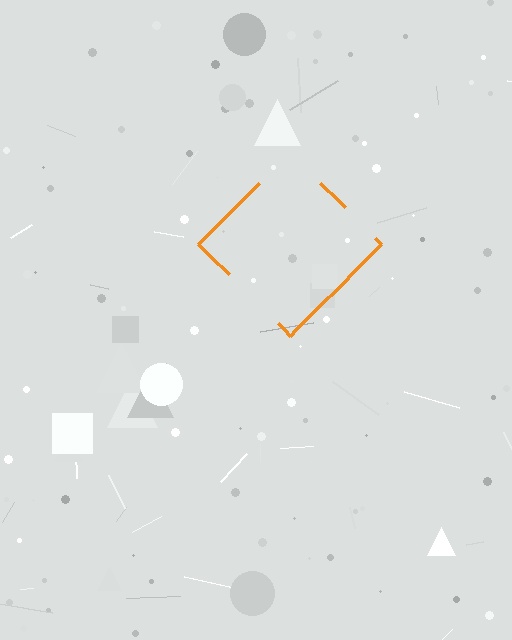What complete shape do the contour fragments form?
The contour fragments form a diamond.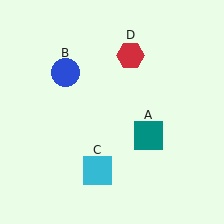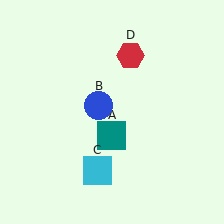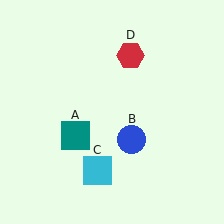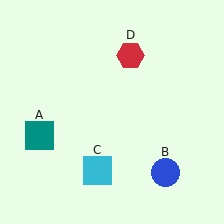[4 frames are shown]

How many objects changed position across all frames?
2 objects changed position: teal square (object A), blue circle (object B).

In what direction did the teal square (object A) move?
The teal square (object A) moved left.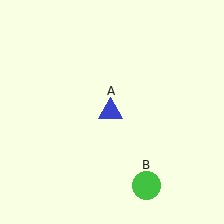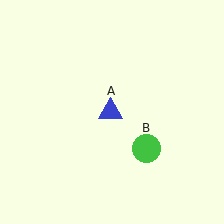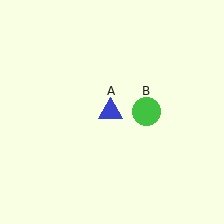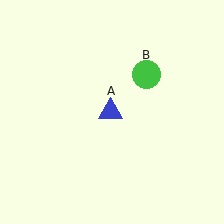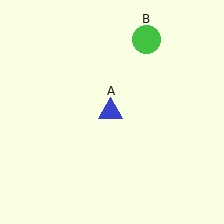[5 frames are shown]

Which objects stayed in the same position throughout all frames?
Blue triangle (object A) remained stationary.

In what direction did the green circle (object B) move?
The green circle (object B) moved up.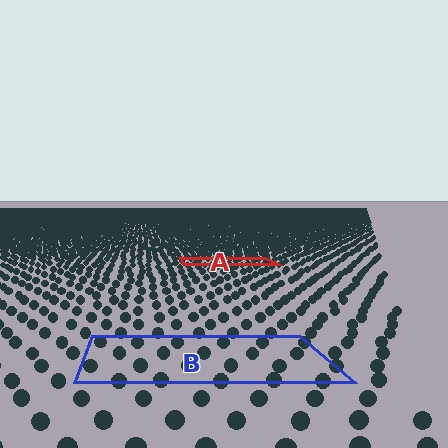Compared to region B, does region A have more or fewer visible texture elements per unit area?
Region A has more texture elements per unit area — they are packed more densely because it is farther away.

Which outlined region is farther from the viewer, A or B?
Region A is farther from the viewer — the texture elements inside it appear smaller and more densely packed.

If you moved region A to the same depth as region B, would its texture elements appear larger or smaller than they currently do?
They would appear larger. At a closer depth, the same texture elements are projected at a bigger on-screen size.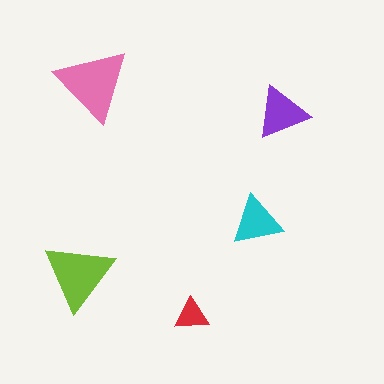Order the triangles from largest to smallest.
the pink one, the lime one, the purple one, the cyan one, the red one.